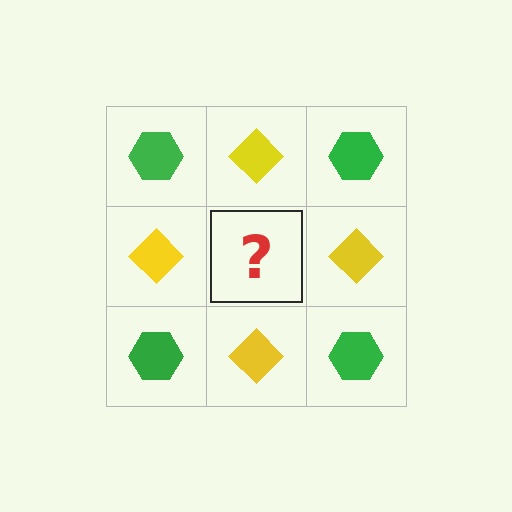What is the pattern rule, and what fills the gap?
The rule is that it alternates green hexagon and yellow diamond in a checkerboard pattern. The gap should be filled with a green hexagon.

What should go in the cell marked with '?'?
The missing cell should contain a green hexagon.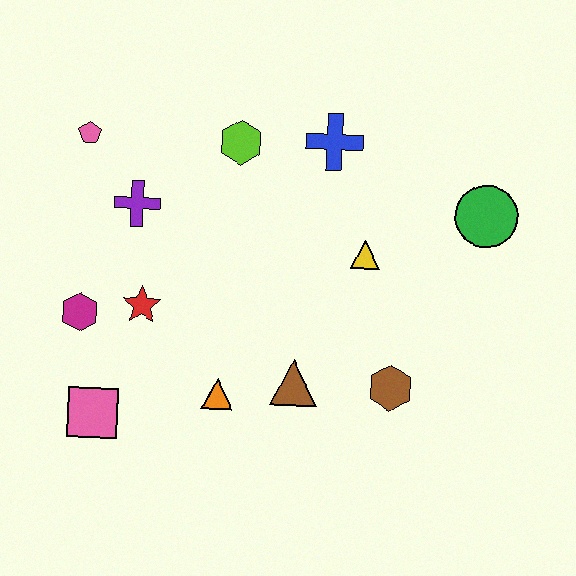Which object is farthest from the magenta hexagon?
The green circle is farthest from the magenta hexagon.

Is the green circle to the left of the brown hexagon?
No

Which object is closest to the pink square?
The magenta hexagon is closest to the pink square.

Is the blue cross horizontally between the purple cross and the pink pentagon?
No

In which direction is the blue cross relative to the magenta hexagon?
The blue cross is to the right of the magenta hexagon.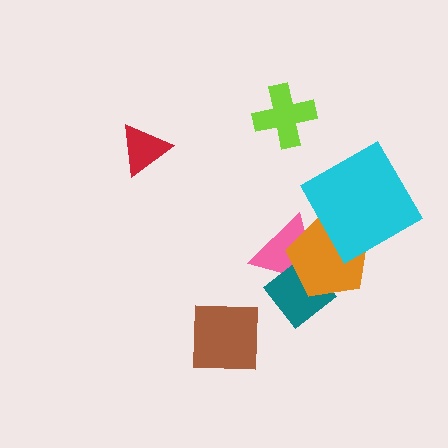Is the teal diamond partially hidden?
Yes, it is partially covered by another shape.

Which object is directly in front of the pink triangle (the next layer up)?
The teal diamond is directly in front of the pink triangle.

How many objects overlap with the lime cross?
0 objects overlap with the lime cross.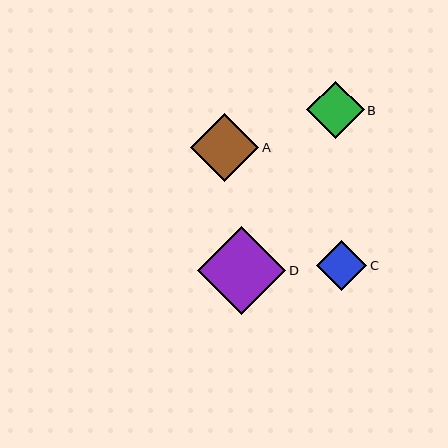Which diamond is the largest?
Diamond D is the largest with a size of approximately 88 pixels.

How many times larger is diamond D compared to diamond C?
Diamond D is approximately 1.8 times the size of diamond C.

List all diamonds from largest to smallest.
From largest to smallest: D, A, B, C.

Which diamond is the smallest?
Diamond C is the smallest with a size of approximately 50 pixels.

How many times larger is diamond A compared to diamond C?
Diamond A is approximately 1.4 times the size of diamond C.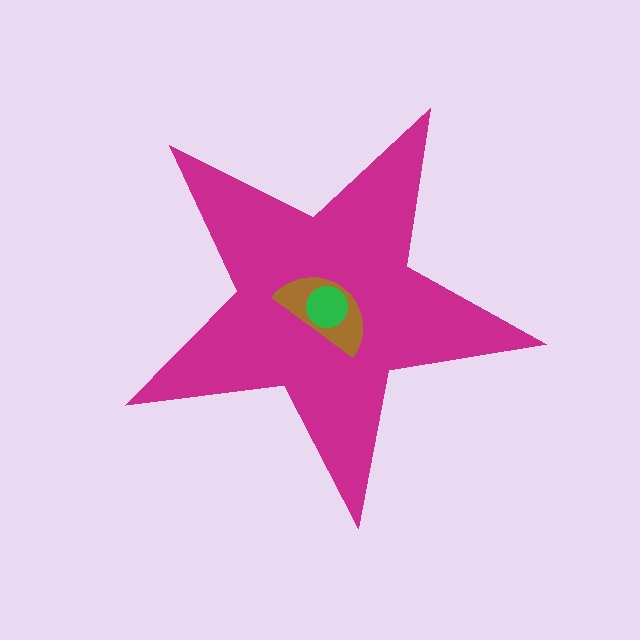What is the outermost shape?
The magenta star.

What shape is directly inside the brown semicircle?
The green circle.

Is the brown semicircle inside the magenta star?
Yes.